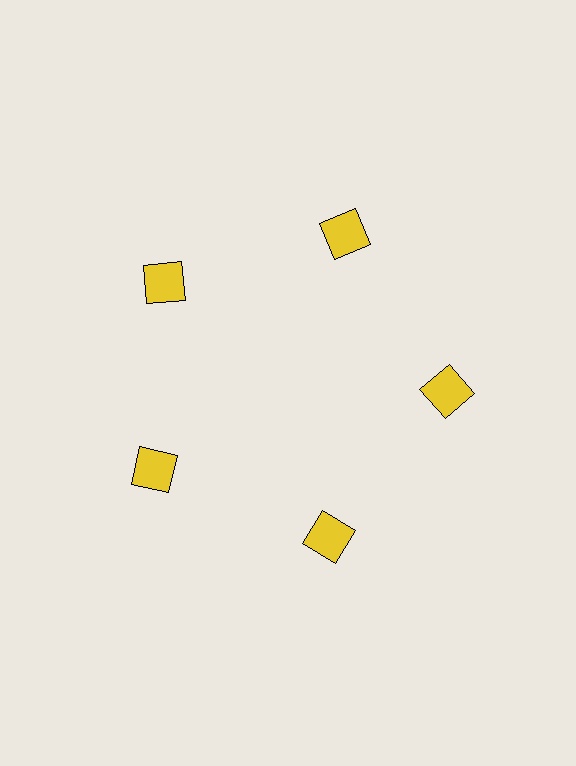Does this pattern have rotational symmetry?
Yes, this pattern has 5-fold rotational symmetry. It looks the same after rotating 72 degrees around the center.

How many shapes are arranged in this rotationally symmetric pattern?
There are 5 shapes, arranged in 5 groups of 1.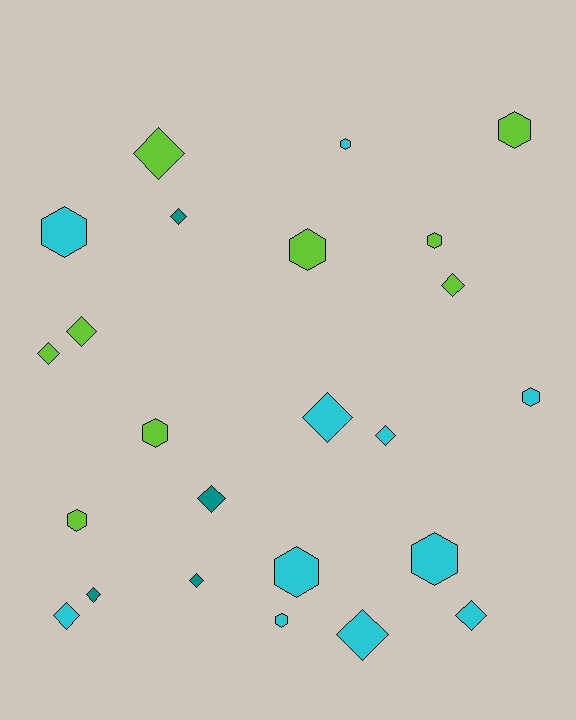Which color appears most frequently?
Cyan, with 11 objects.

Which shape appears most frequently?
Diamond, with 13 objects.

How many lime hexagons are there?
There are 5 lime hexagons.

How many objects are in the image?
There are 24 objects.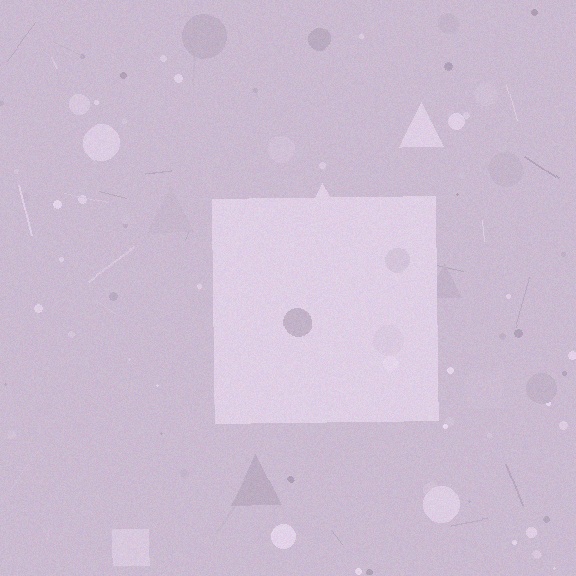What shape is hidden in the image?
A square is hidden in the image.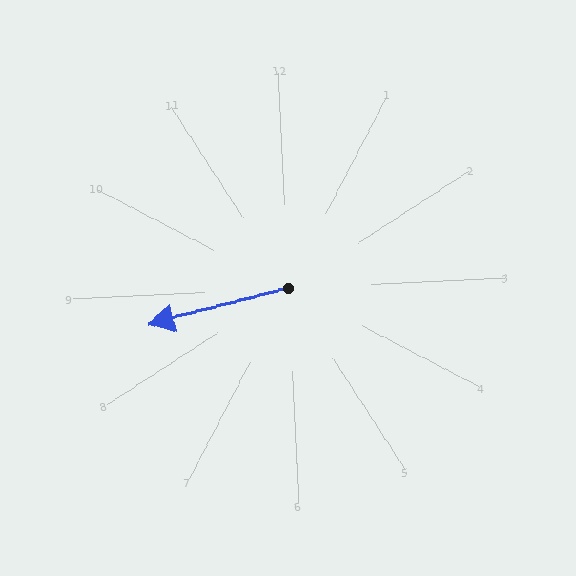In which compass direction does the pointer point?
West.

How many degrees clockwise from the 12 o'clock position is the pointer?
Approximately 258 degrees.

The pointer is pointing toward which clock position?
Roughly 9 o'clock.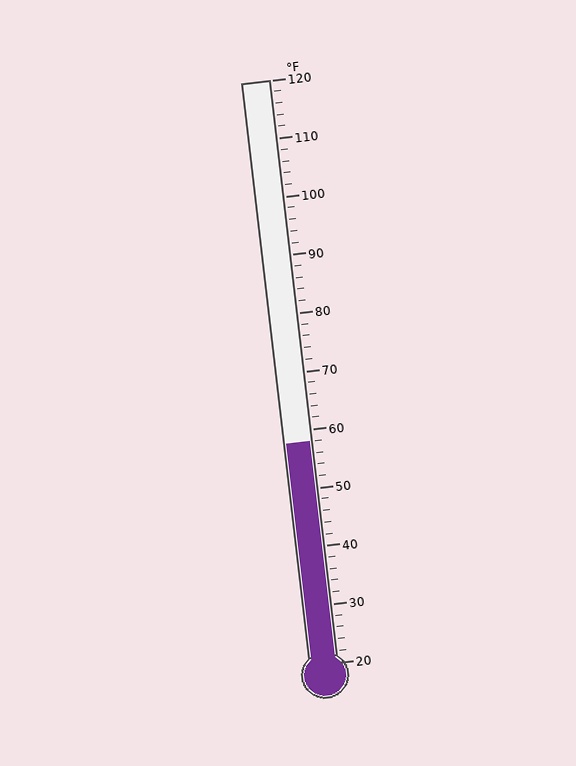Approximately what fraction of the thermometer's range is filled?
The thermometer is filled to approximately 40% of its range.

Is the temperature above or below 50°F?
The temperature is above 50°F.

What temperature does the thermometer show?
The thermometer shows approximately 58°F.